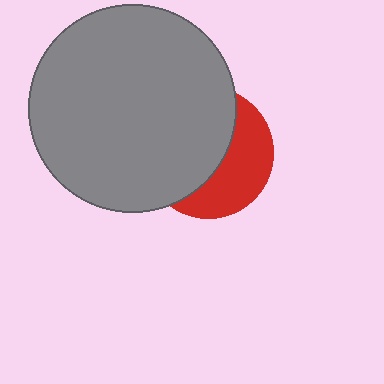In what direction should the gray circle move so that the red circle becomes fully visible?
The gray circle should move left. That is the shortest direction to clear the overlap and leave the red circle fully visible.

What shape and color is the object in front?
The object in front is a gray circle.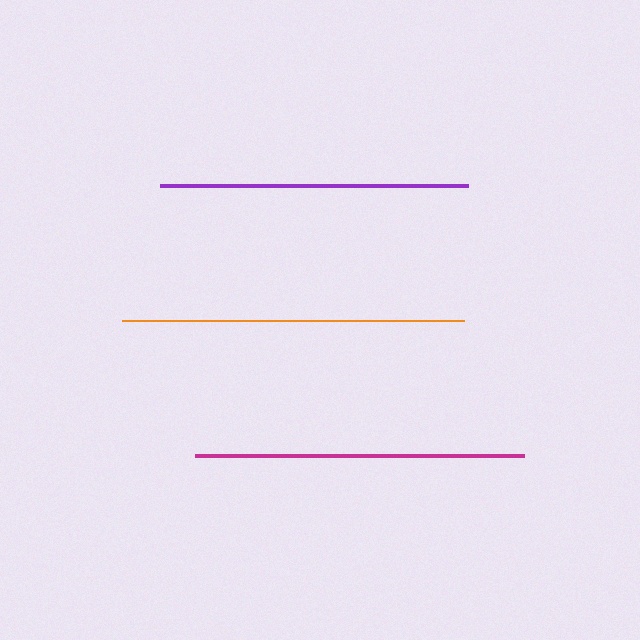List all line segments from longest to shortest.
From longest to shortest: orange, magenta, purple.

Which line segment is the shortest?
The purple line is the shortest at approximately 308 pixels.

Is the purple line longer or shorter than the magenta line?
The magenta line is longer than the purple line.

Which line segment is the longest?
The orange line is the longest at approximately 343 pixels.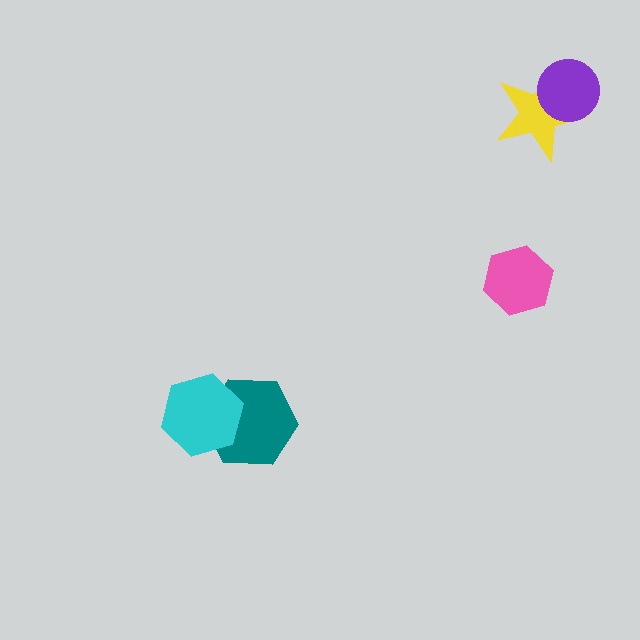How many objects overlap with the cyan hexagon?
1 object overlaps with the cyan hexagon.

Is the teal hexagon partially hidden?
Yes, it is partially covered by another shape.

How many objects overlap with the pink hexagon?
0 objects overlap with the pink hexagon.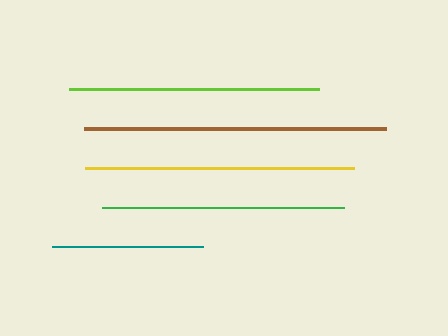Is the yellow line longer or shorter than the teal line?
The yellow line is longer than the teal line.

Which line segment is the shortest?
The teal line is the shortest at approximately 151 pixels.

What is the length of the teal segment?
The teal segment is approximately 151 pixels long.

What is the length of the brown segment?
The brown segment is approximately 302 pixels long.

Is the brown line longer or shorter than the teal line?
The brown line is longer than the teal line.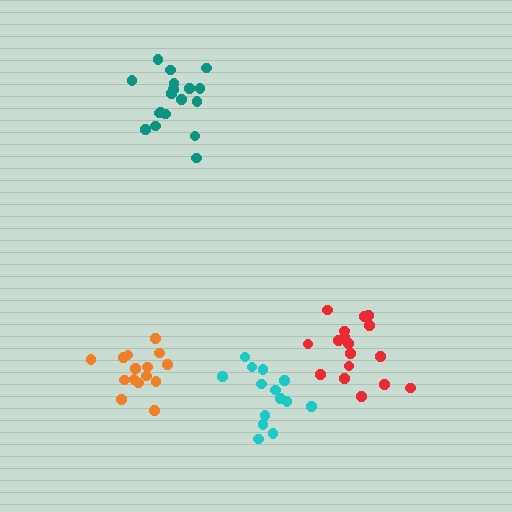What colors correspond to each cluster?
The clusters are colored: red, cyan, orange, teal.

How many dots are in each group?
Group 1: 17 dots, Group 2: 14 dots, Group 3: 15 dots, Group 4: 18 dots (64 total).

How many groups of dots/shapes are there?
There are 4 groups.